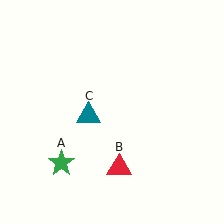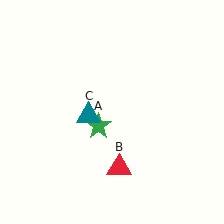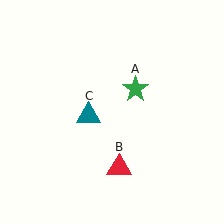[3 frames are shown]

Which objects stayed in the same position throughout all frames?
Red triangle (object B) and teal triangle (object C) remained stationary.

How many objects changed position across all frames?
1 object changed position: green star (object A).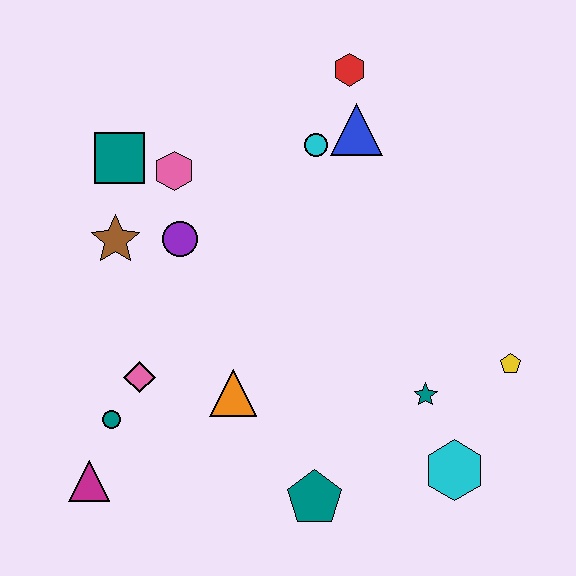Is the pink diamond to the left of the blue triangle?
Yes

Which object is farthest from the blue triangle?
The magenta triangle is farthest from the blue triangle.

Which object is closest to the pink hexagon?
The teal square is closest to the pink hexagon.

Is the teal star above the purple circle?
No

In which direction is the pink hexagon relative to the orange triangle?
The pink hexagon is above the orange triangle.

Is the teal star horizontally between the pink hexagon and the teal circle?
No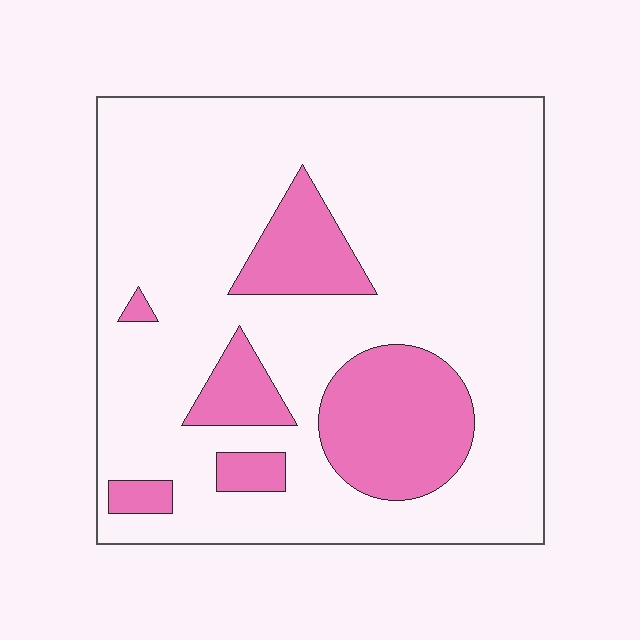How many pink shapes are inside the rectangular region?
6.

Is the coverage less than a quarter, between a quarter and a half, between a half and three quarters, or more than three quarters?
Less than a quarter.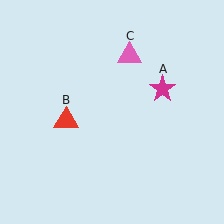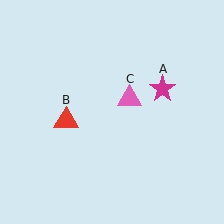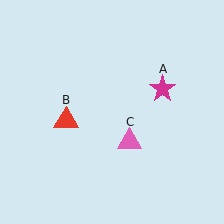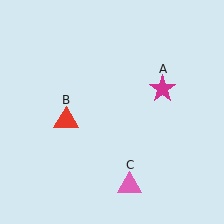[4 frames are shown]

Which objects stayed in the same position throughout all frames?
Magenta star (object A) and red triangle (object B) remained stationary.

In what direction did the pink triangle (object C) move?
The pink triangle (object C) moved down.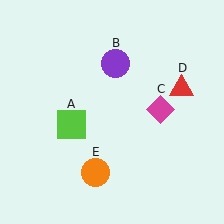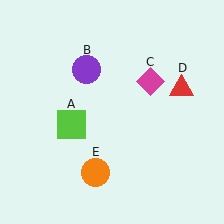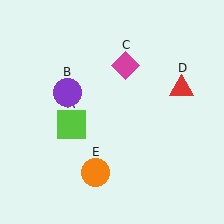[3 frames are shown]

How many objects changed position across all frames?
2 objects changed position: purple circle (object B), magenta diamond (object C).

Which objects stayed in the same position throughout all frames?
Lime square (object A) and red triangle (object D) and orange circle (object E) remained stationary.